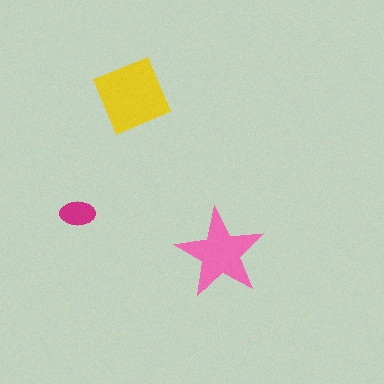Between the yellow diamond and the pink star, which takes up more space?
The yellow diamond.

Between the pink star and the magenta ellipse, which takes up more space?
The pink star.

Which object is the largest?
The yellow diamond.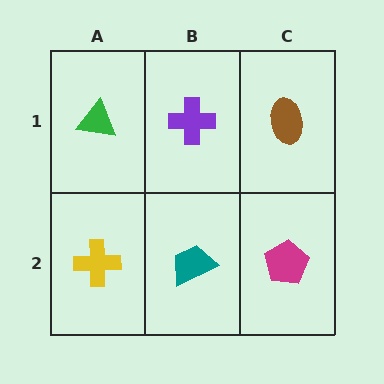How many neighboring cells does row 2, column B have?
3.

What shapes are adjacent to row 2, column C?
A brown ellipse (row 1, column C), a teal trapezoid (row 2, column B).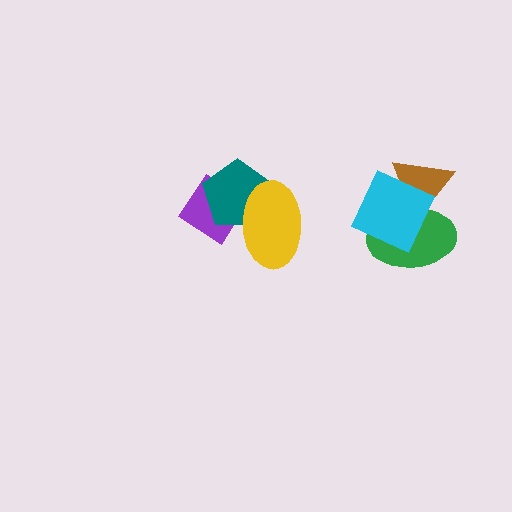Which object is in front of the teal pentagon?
The yellow ellipse is in front of the teal pentagon.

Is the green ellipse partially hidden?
Yes, it is partially covered by another shape.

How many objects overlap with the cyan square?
2 objects overlap with the cyan square.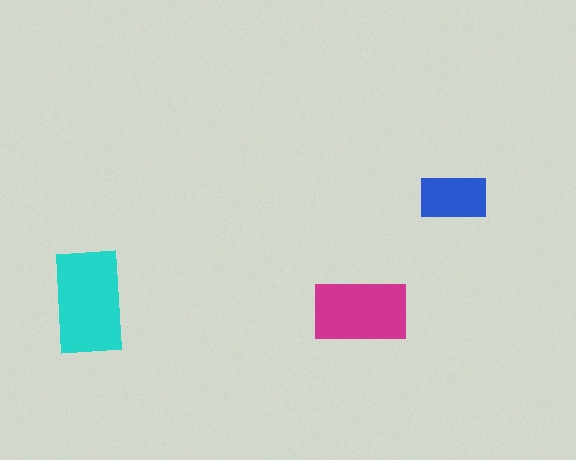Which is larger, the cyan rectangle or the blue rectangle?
The cyan one.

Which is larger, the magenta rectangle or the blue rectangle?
The magenta one.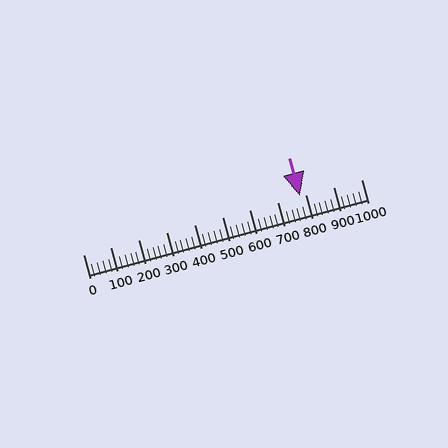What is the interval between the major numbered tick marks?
The major tick marks are spaced 100 units apart.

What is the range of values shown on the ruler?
The ruler shows values from 0 to 1000.